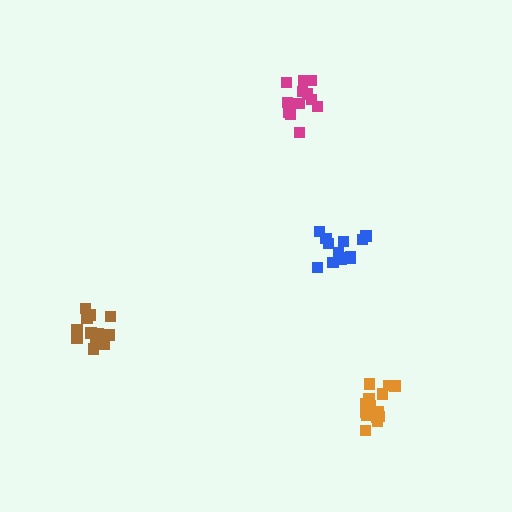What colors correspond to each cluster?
The clusters are colored: magenta, blue, brown, orange.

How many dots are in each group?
Group 1: 12 dots, Group 2: 13 dots, Group 3: 14 dots, Group 4: 16 dots (55 total).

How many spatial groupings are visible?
There are 4 spatial groupings.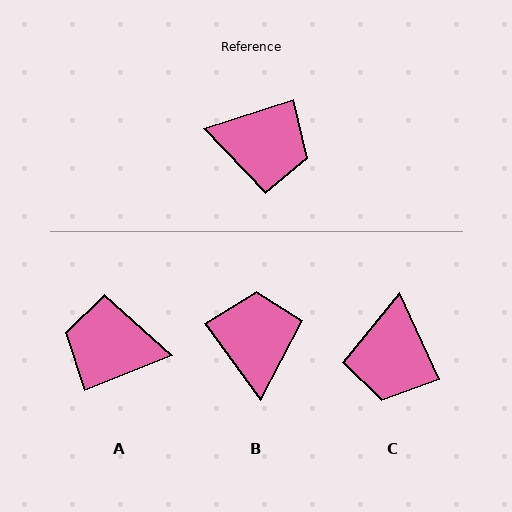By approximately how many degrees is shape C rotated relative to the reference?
Approximately 83 degrees clockwise.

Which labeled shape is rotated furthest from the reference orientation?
A, about 176 degrees away.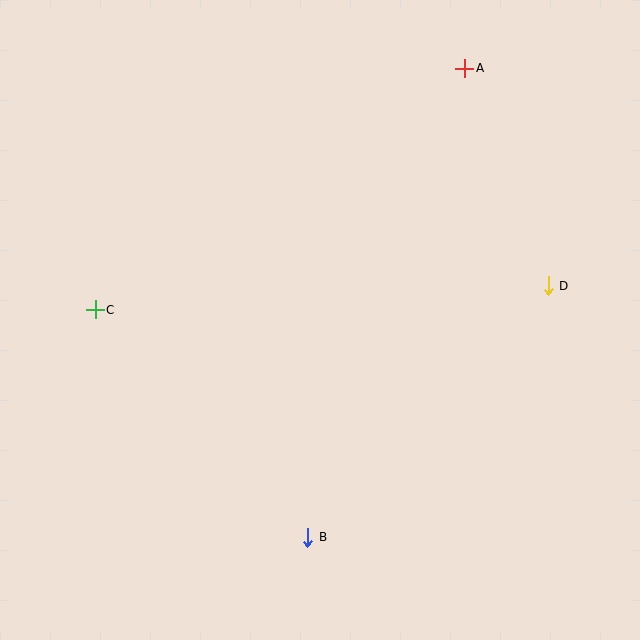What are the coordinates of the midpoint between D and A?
The midpoint between D and A is at (507, 177).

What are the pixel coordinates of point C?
Point C is at (95, 310).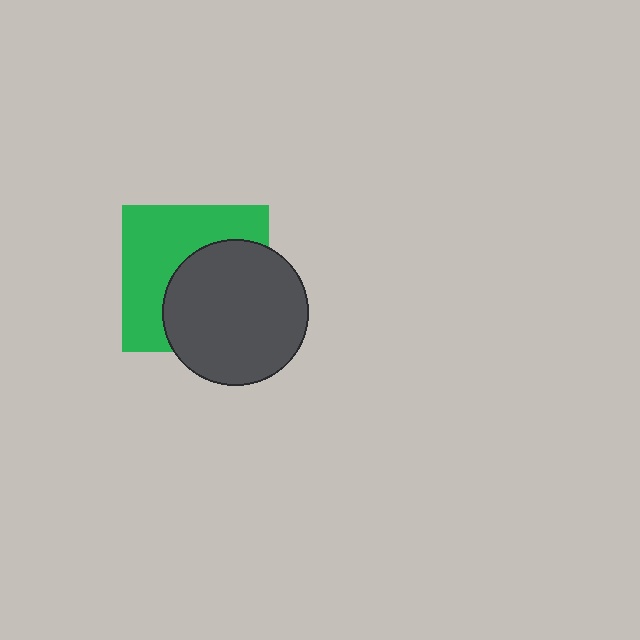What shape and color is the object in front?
The object in front is a dark gray circle.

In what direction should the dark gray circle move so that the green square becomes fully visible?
The dark gray circle should move toward the lower-right. That is the shortest direction to clear the overlap and leave the green square fully visible.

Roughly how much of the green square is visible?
About half of it is visible (roughly 50%).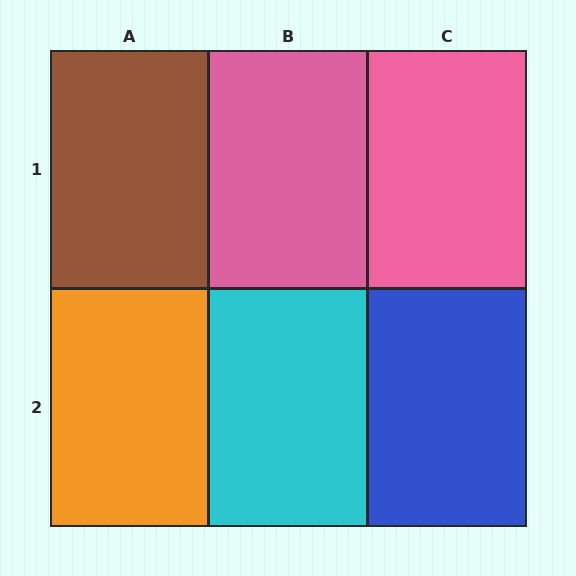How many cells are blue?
1 cell is blue.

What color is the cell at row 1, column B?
Pink.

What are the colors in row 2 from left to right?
Orange, cyan, blue.